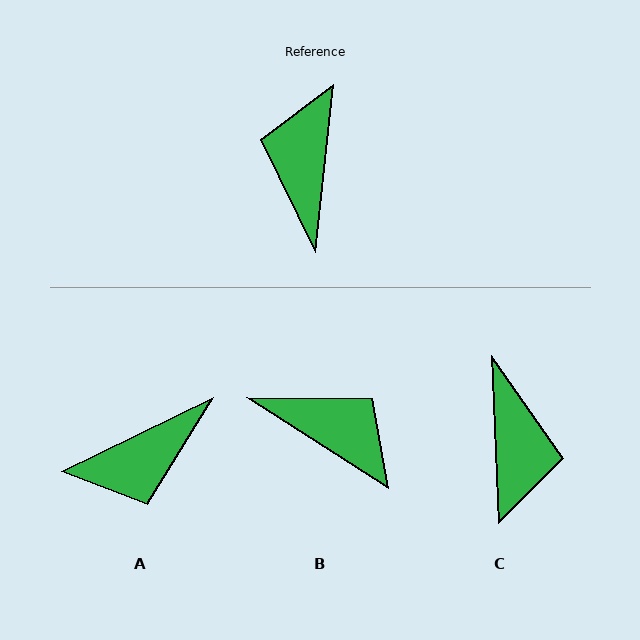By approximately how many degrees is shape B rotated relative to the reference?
Approximately 117 degrees clockwise.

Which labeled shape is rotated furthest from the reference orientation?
C, about 171 degrees away.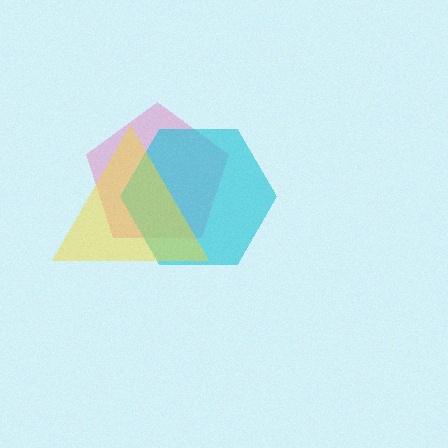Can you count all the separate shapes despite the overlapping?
Yes, there are 3 separate shapes.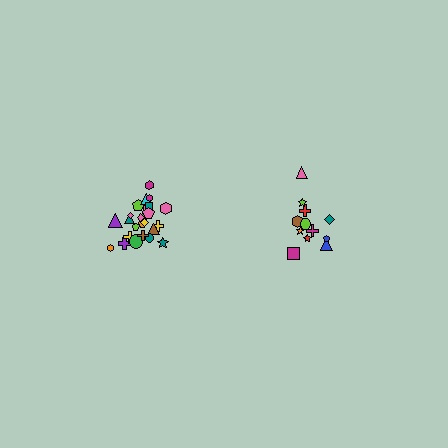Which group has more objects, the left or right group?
The left group.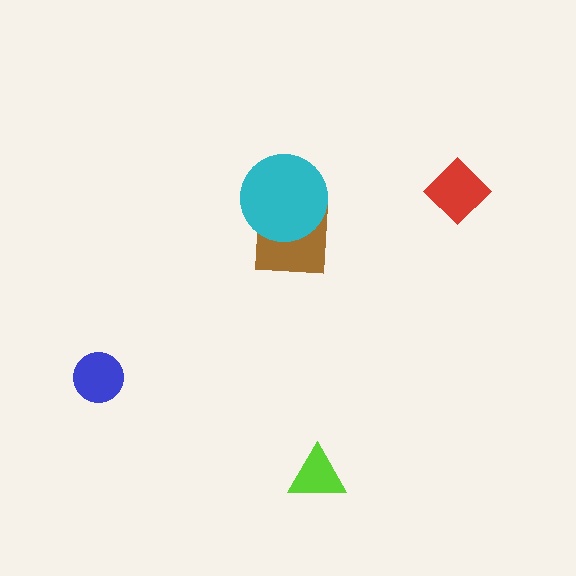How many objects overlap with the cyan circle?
1 object overlaps with the cyan circle.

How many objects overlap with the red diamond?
0 objects overlap with the red diamond.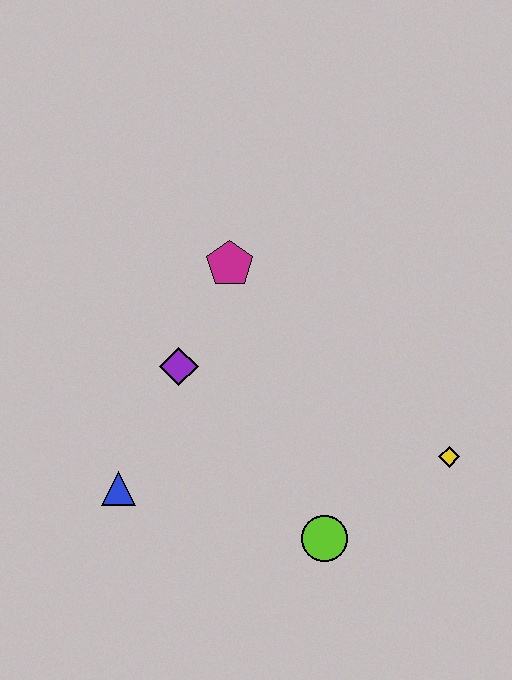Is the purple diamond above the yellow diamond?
Yes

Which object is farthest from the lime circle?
The magenta pentagon is farthest from the lime circle.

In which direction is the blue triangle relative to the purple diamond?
The blue triangle is below the purple diamond.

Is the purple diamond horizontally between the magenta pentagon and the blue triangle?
Yes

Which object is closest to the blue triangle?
The purple diamond is closest to the blue triangle.